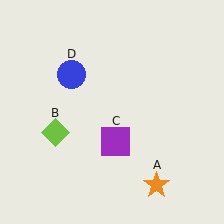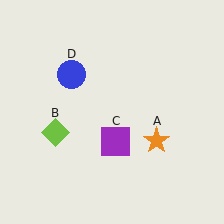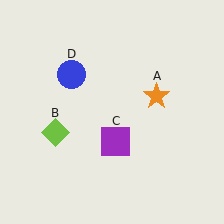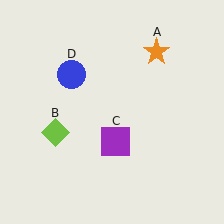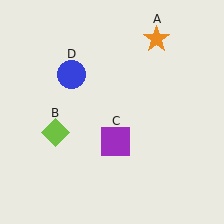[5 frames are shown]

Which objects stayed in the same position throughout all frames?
Lime diamond (object B) and purple square (object C) and blue circle (object D) remained stationary.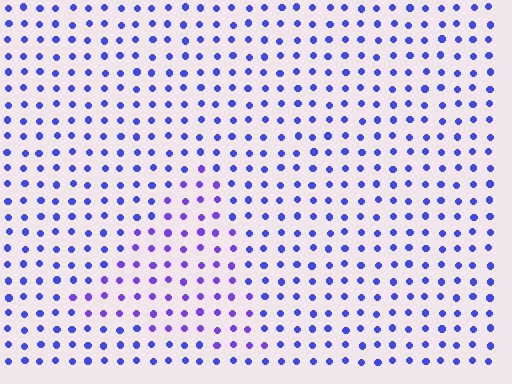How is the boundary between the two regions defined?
The boundary is defined purely by a slight shift in hue (about 24 degrees). Spacing, size, and orientation are identical on both sides.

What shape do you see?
I see a triangle.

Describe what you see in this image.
The image is filled with small blue elements in a uniform arrangement. A triangle-shaped region is visible where the elements are tinted to a slightly different hue, forming a subtle color boundary.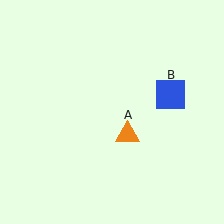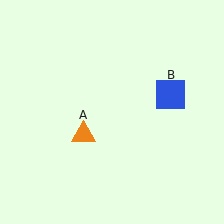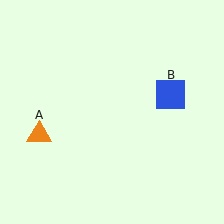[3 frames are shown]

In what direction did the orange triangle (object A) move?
The orange triangle (object A) moved left.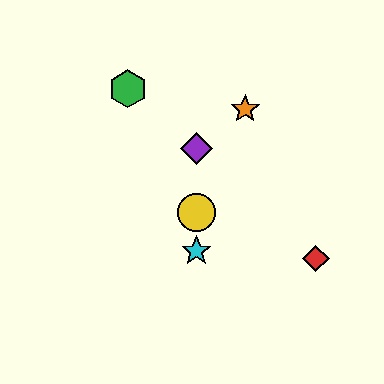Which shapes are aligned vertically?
The blue diamond, the yellow circle, the purple diamond, the cyan star are aligned vertically.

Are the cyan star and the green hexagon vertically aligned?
No, the cyan star is at x≈196 and the green hexagon is at x≈128.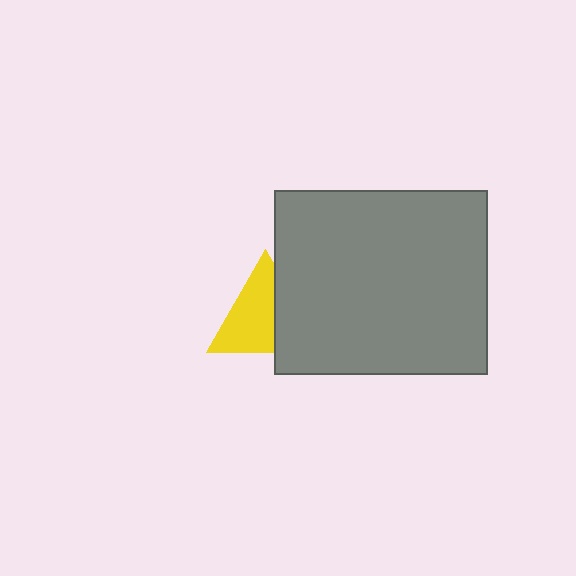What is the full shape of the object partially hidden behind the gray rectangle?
The partially hidden object is a yellow triangle.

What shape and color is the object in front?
The object in front is a gray rectangle.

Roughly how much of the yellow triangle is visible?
About half of it is visible (roughly 62%).